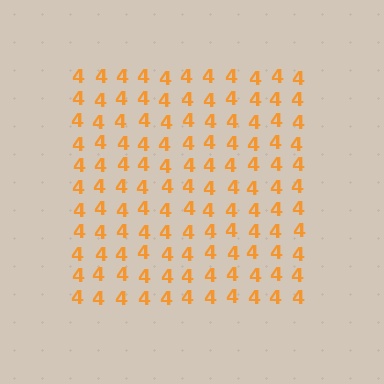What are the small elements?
The small elements are digit 4's.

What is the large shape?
The large shape is a square.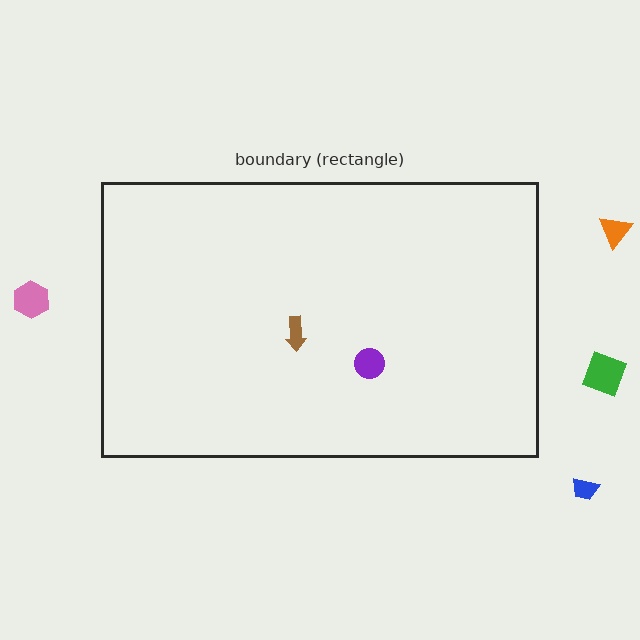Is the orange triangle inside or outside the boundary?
Outside.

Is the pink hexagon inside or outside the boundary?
Outside.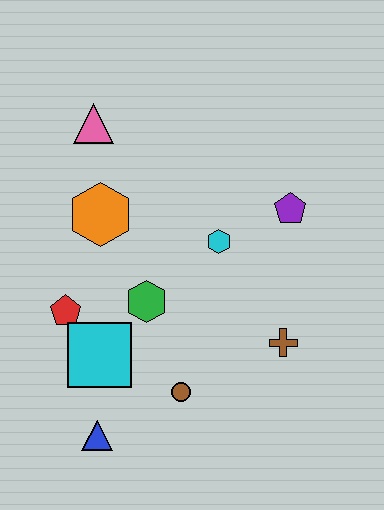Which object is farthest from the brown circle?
The pink triangle is farthest from the brown circle.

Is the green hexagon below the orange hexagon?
Yes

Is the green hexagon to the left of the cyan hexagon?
Yes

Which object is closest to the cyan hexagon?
The purple pentagon is closest to the cyan hexagon.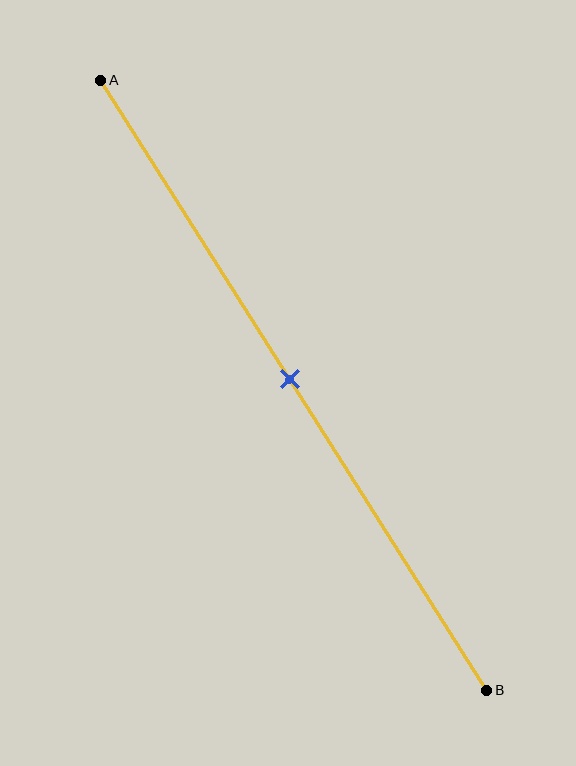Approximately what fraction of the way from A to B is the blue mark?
The blue mark is approximately 50% of the way from A to B.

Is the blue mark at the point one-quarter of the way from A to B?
No, the mark is at about 50% from A, not at the 25% one-quarter point.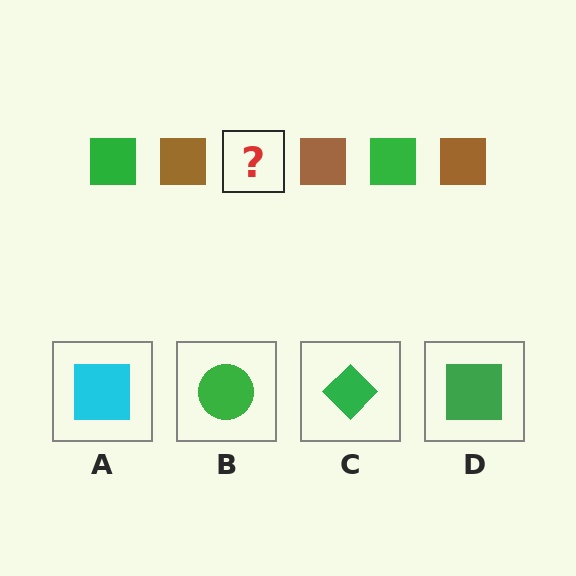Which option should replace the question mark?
Option D.